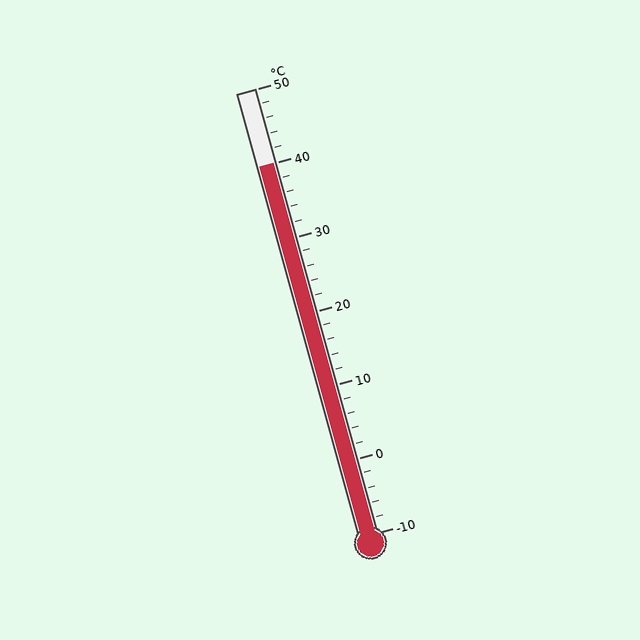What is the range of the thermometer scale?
The thermometer scale ranges from -10°C to 50°C.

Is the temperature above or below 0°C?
The temperature is above 0°C.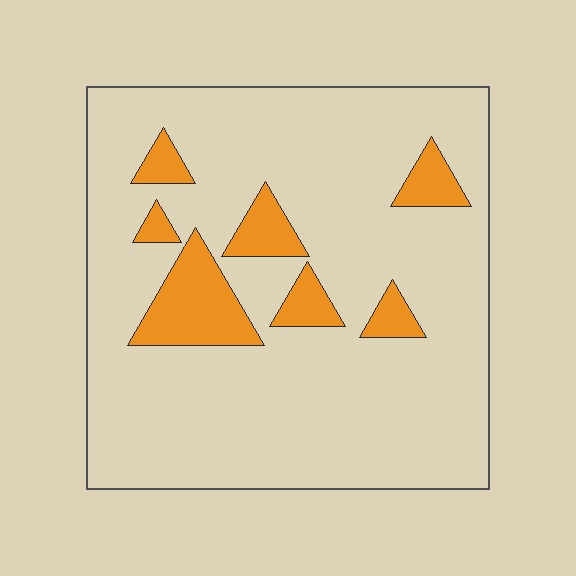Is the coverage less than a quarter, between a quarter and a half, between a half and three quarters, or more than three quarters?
Less than a quarter.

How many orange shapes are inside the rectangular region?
7.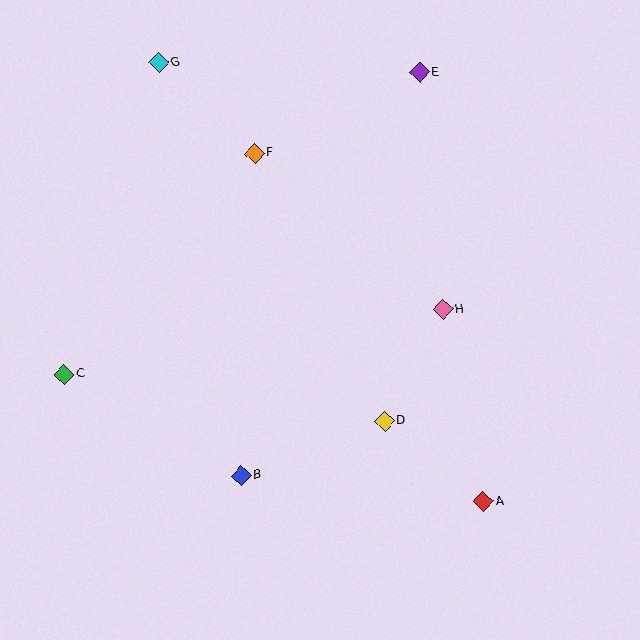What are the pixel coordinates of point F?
Point F is at (254, 153).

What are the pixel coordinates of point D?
Point D is at (385, 421).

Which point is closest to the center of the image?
Point D at (385, 421) is closest to the center.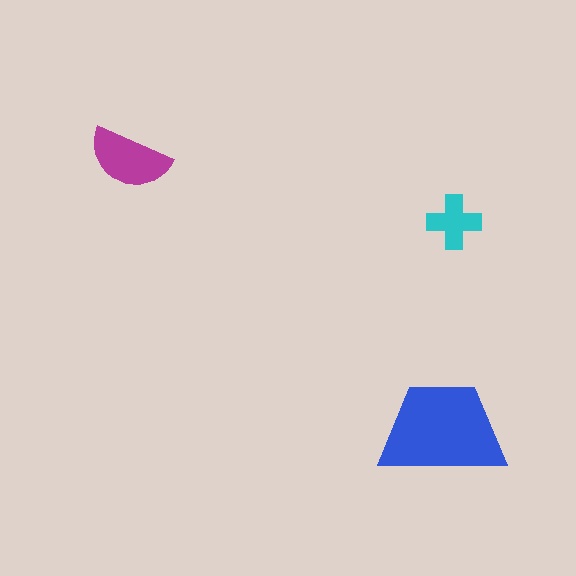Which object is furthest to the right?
The cyan cross is rightmost.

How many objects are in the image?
There are 3 objects in the image.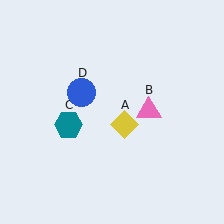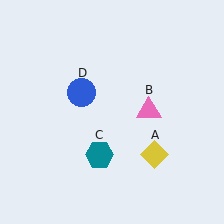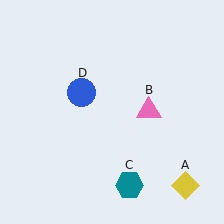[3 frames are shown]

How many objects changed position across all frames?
2 objects changed position: yellow diamond (object A), teal hexagon (object C).